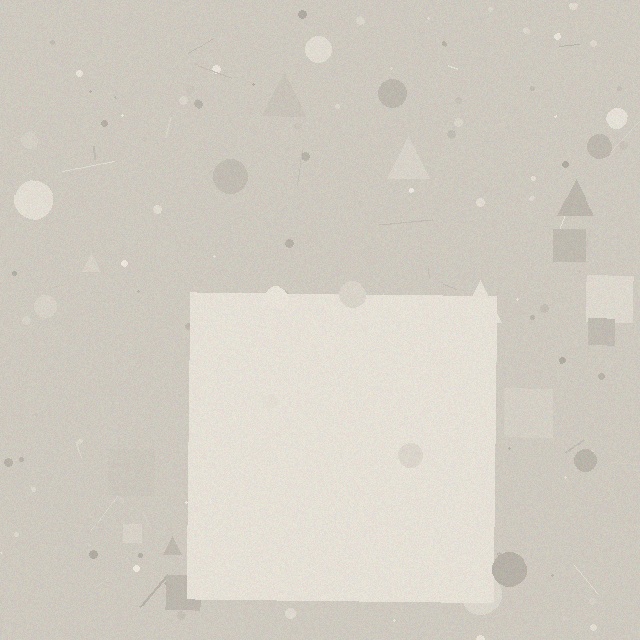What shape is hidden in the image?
A square is hidden in the image.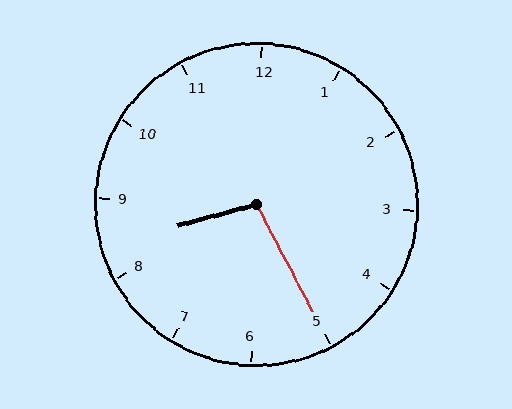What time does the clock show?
8:25.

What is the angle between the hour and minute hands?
Approximately 102 degrees.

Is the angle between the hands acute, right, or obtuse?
It is obtuse.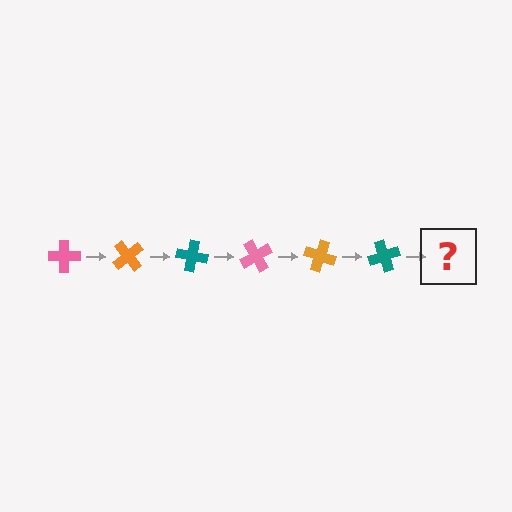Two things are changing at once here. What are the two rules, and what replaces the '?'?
The two rules are that it rotates 50 degrees each step and the color cycles through pink, orange, and teal. The '?' should be a pink cross, rotated 300 degrees from the start.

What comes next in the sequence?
The next element should be a pink cross, rotated 300 degrees from the start.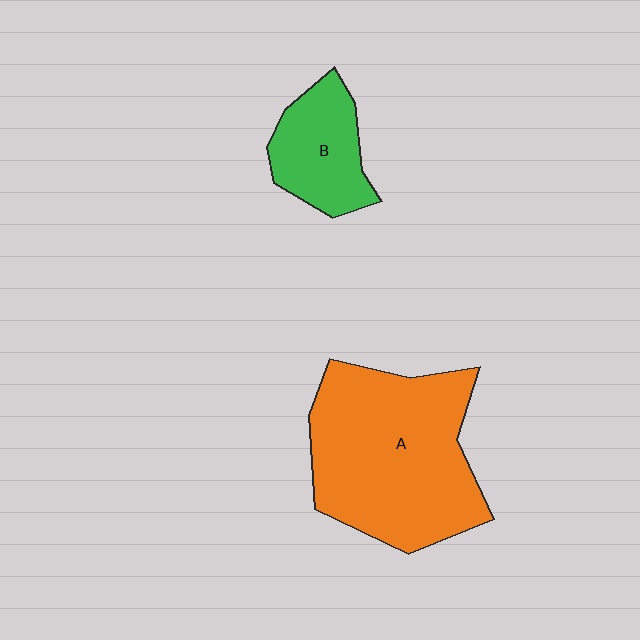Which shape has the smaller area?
Shape B (green).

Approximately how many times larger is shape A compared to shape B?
Approximately 2.6 times.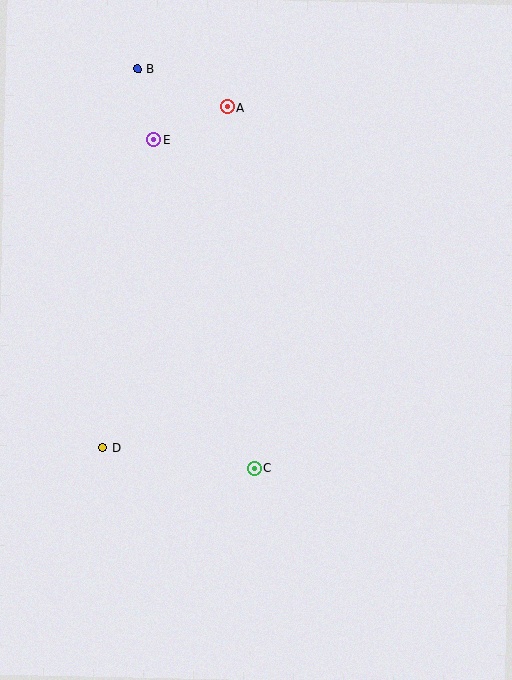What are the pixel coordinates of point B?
Point B is at (137, 69).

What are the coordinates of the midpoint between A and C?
The midpoint between A and C is at (241, 287).